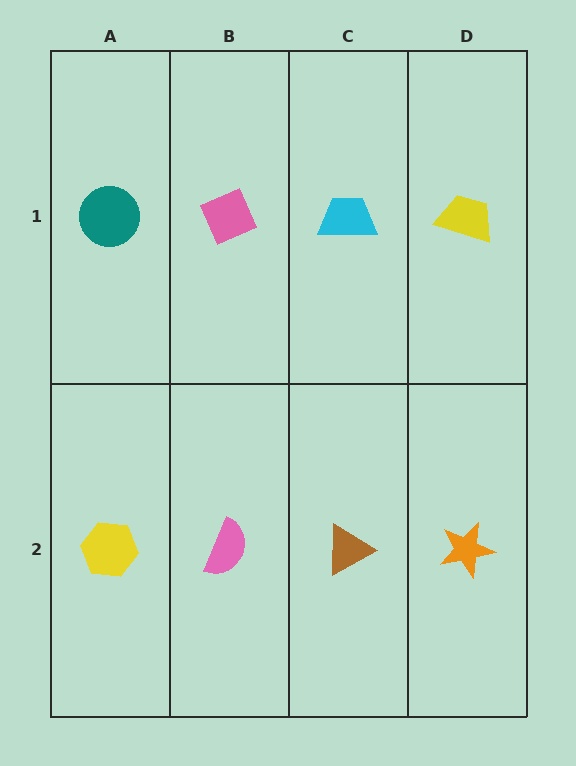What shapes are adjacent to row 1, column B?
A pink semicircle (row 2, column B), a teal circle (row 1, column A), a cyan trapezoid (row 1, column C).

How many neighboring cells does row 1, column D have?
2.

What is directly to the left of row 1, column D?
A cyan trapezoid.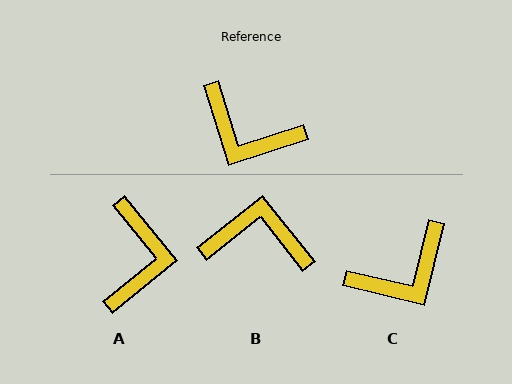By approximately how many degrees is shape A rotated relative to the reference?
Approximately 111 degrees counter-clockwise.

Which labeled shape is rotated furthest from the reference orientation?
B, about 159 degrees away.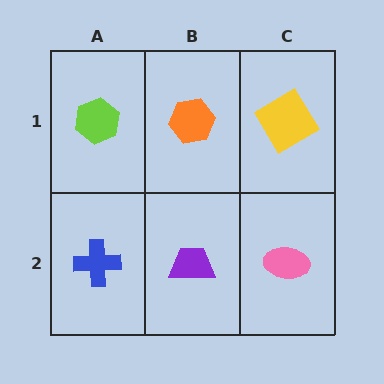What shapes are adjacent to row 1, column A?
A blue cross (row 2, column A), an orange hexagon (row 1, column B).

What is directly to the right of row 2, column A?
A purple trapezoid.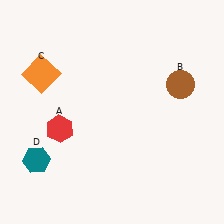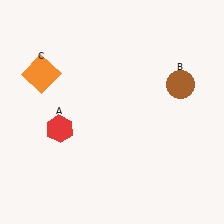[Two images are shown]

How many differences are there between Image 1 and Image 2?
There is 1 difference between the two images.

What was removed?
The teal hexagon (D) was removed in Image 2.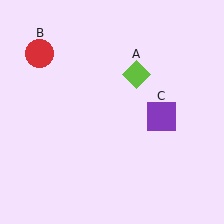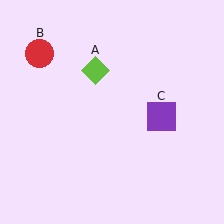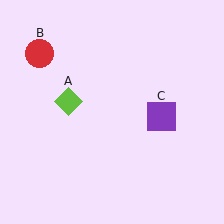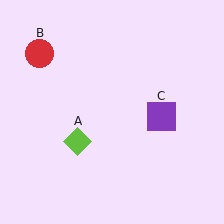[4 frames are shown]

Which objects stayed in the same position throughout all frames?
Red circle (object B) and purple square (object C) remained stationary.